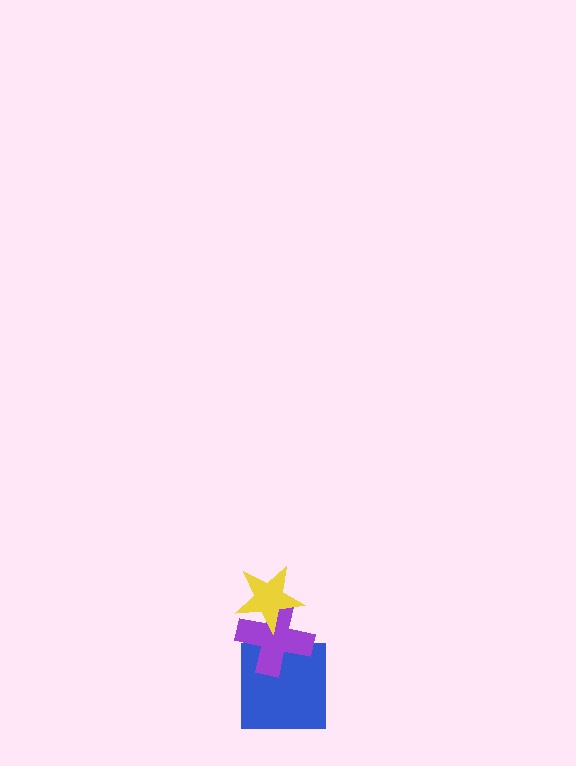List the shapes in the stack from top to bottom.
From top to bottom: the yellow star, the purple cross, the blue square.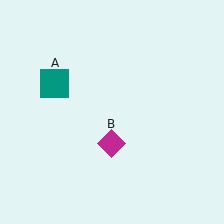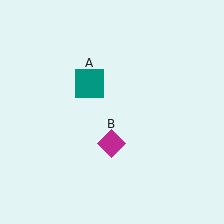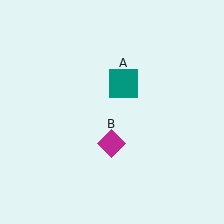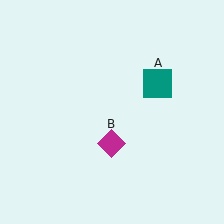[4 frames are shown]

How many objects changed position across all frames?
1 object changed position: teal square (object A).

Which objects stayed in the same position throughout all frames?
Magenta diamond (object B) remained stationary.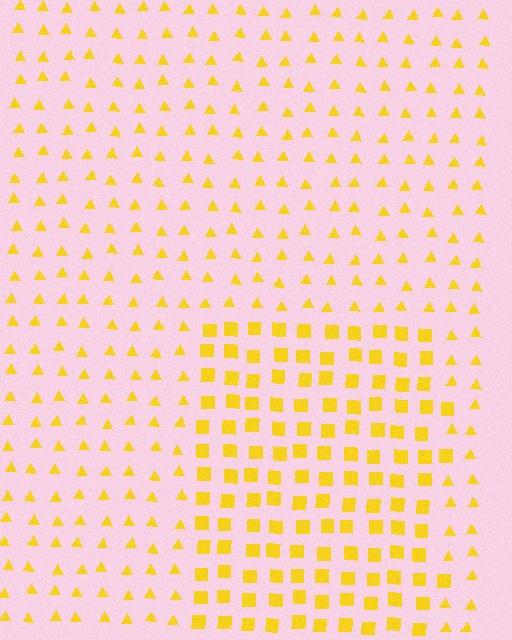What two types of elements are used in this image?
The image uses squares inside the rectangle region and triangles outside it.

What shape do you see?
I see a rectangle.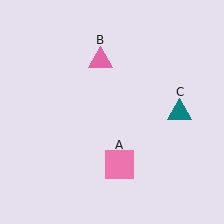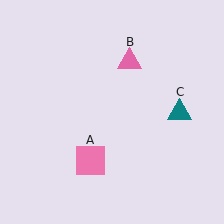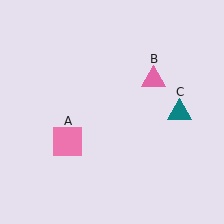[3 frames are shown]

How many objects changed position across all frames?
2 objects changed position: pink square (object A), pink triangle (object B).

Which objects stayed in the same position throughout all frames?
Teal triangle (object C) remained stationary.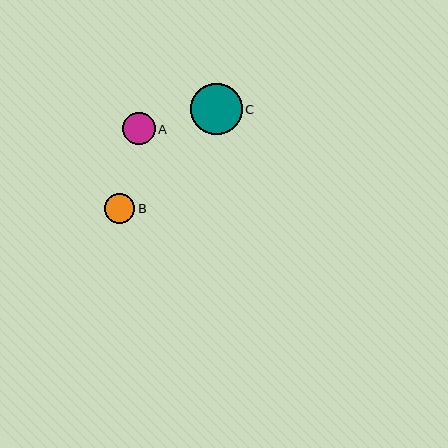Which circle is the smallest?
Circle B is the smallest with a size of approximately 31 pixels.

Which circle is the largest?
Circle C is the largest with a size of approximately 51 pixels.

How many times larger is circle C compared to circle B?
Circle C is approximately 1.7 times the size of circle B.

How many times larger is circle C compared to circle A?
Circle C is approximately 1.6 times the size of circle A.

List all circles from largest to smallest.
From largest to smallest: C, A, B.